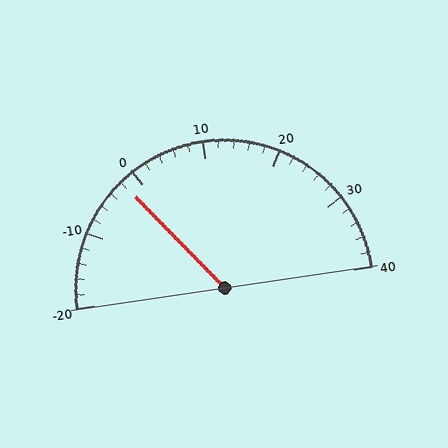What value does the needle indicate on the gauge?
The needle indicates approximately -2.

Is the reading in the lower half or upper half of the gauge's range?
The reading is in the lower half of the range (-20 to 40).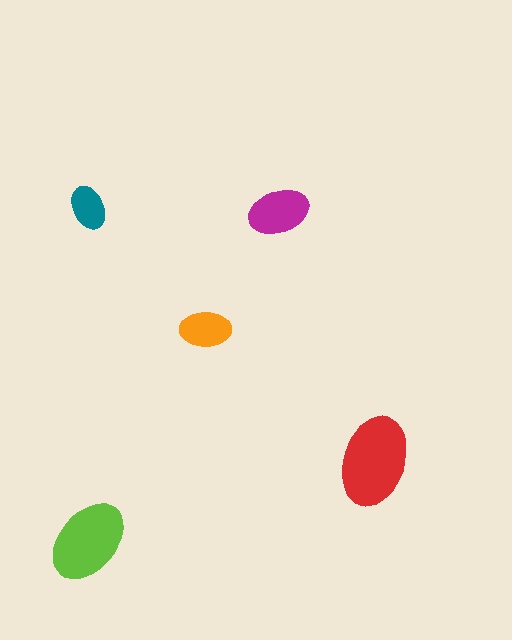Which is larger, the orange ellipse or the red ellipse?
The red one.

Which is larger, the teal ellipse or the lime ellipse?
The lime one.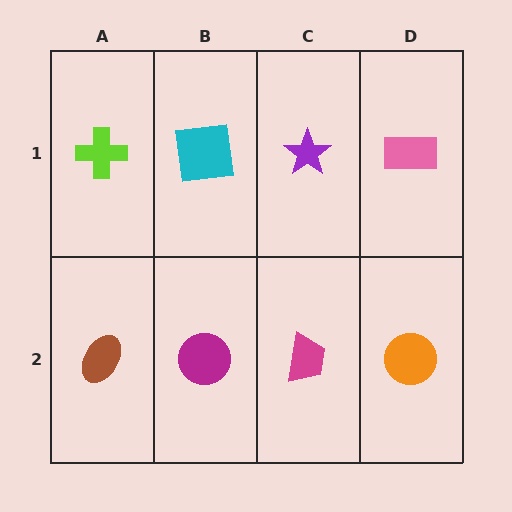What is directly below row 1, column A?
A brown ellipse.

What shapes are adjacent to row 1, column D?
An orange circle (row 2, column D), a purple star (row 1, column C).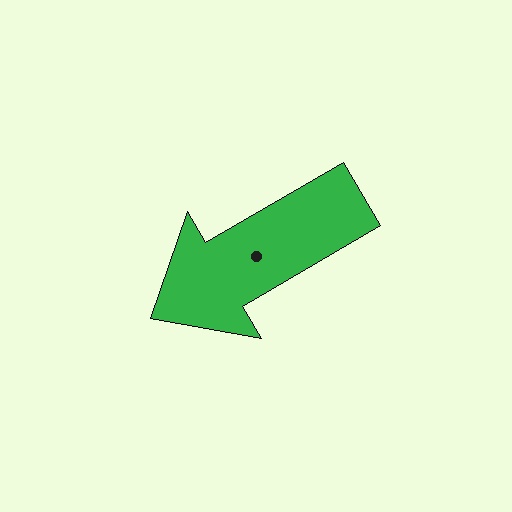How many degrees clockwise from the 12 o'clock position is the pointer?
Approximately 240 degrees.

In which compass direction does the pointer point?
Southwest.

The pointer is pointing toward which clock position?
Roughly 8 o'clock.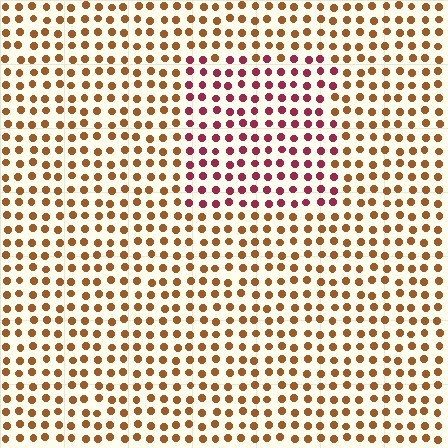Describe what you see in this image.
The image is filled with small brown elements in a uniform arrangement. A rectangle-shaped region is visible where the elements are tinted to a slightly different hue, forming a subtle color boundary.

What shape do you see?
I see a rectangle.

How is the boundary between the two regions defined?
The boundary is defined purely by a slight shift in hue (about 45 degrees). Spacing, size, and orientation are identical on both sides.